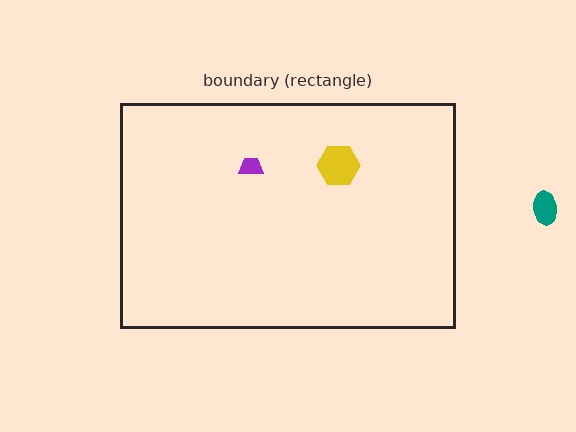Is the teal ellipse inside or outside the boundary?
Outside.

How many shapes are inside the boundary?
2 inside, 1 outside.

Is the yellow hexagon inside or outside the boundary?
Inside.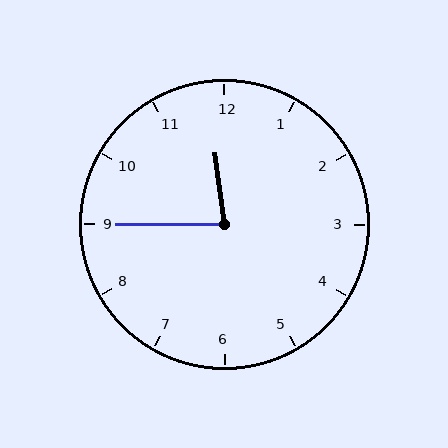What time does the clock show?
11:45.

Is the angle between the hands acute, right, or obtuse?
It is acute.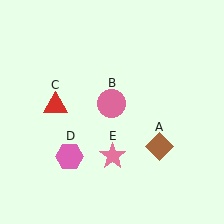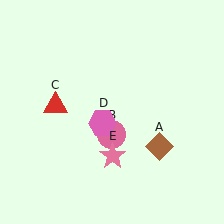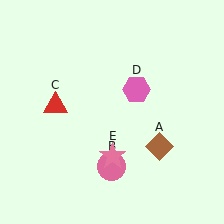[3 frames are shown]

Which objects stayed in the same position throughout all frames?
Brown diamond (object A) and red triangle (object C) and pink star (object E) remained stationary.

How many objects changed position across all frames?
2 objects changed position: pink circle (object B), pink hexagon (object D).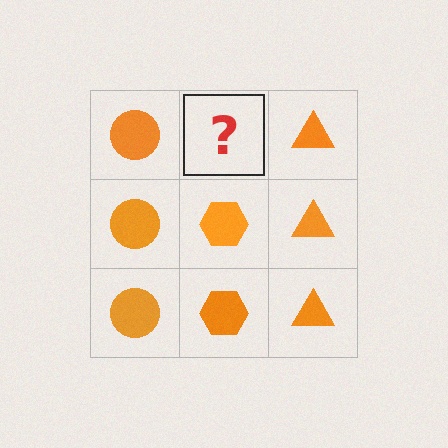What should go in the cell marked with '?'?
The missing cell should contain an orange hexagon.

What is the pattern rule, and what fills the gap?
The rule is that each column has a consistent shape. The gap should be filled with an orange hexagon.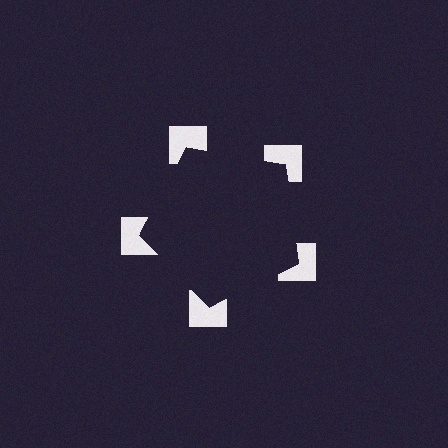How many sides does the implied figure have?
5 sides.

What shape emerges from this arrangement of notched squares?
An illusory pentagon — its edges are inferred from the aligned wedge cuts in the notched squares, not physically drawn.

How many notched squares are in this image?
There are 5 — one at each vertex of the illusory pentagon.